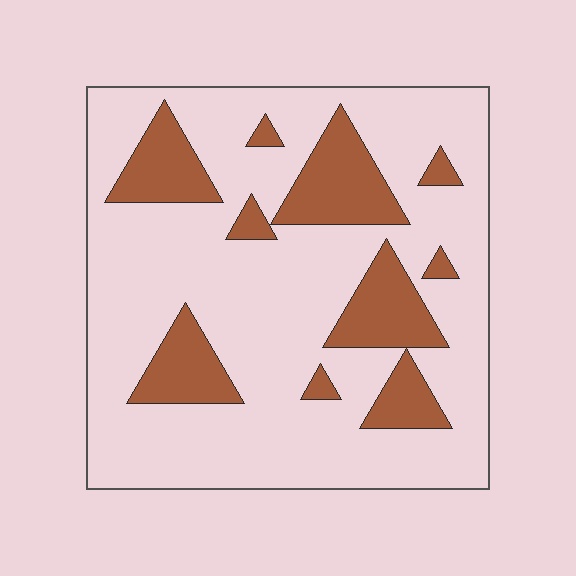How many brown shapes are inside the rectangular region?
10.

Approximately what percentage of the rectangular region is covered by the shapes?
Approximately 20%.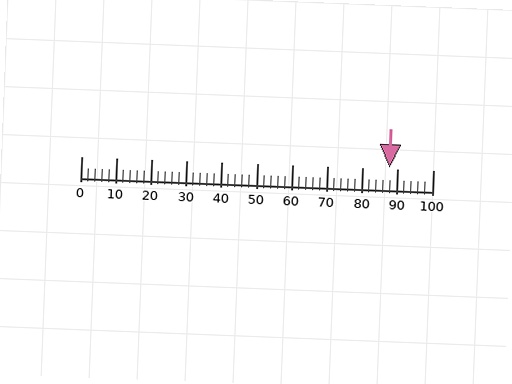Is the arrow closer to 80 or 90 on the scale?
The arrow is closer to 90.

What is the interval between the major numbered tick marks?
The major tick marks are spaced 10 units apart.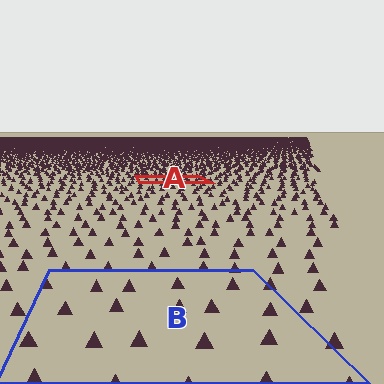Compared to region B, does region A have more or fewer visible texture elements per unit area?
Region A has more texture elements per unit area — they are packed more densely because it is farther away.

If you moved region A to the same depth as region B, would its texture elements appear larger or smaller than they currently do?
They would appear larger. At a closer depth, the same texture elements are projected at a bigger on-screen size.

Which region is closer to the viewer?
Region B is closer. The texture elements there are larger and more spread out.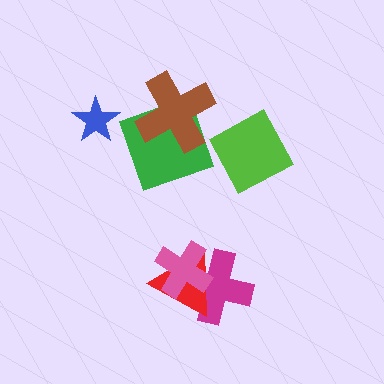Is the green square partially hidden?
Yes, it is partially covered by another shape.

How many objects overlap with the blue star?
0 objects overlap with the blue star.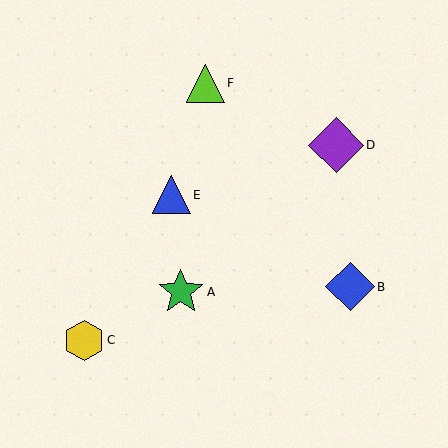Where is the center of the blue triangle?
The center of the blue triangle is at (171, 195).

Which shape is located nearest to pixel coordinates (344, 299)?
The blue diamond (labeled B) at (350, 287) is nearest to that location.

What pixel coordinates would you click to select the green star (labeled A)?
Click at (181, 292) to select the green star A.